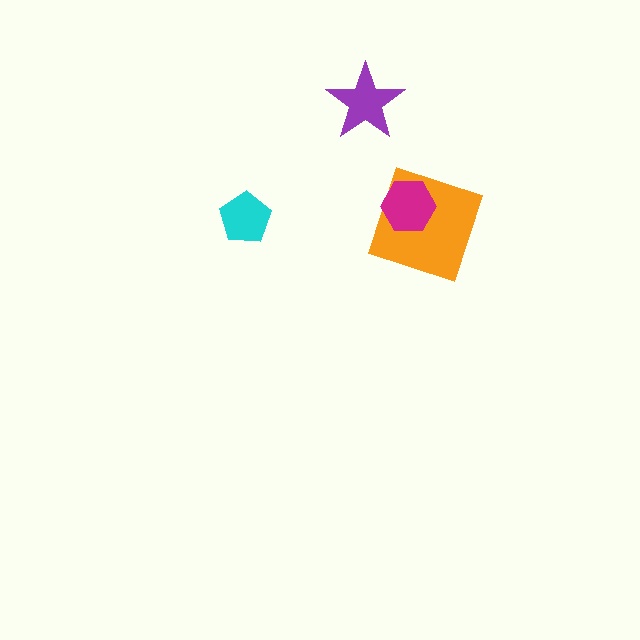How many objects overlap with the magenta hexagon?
1 object overlaps with the magenta hexagon.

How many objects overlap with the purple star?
0 objects overlap with the purple star.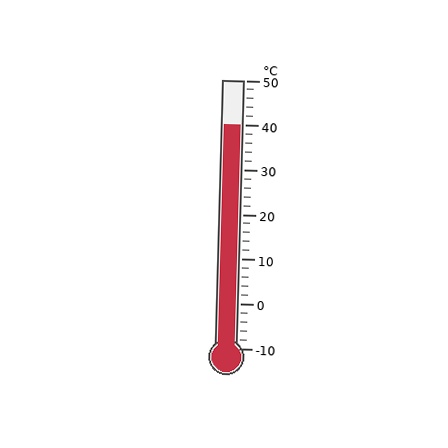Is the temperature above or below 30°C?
The temperature is above 30°C.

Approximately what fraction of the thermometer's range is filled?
The thermometer is filled to approximately 85% of its range.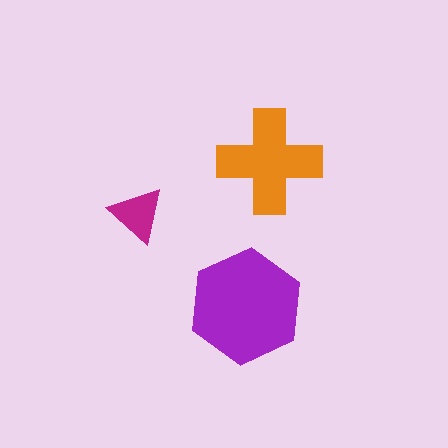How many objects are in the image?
There are 3 objects in the image.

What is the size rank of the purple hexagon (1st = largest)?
1st.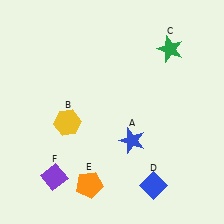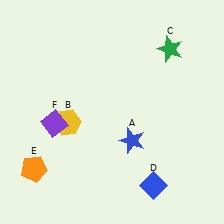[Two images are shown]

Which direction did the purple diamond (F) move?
The purple diamond (F) moved up.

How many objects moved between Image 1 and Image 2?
2 objects moved between the two images.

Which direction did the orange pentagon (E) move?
The orange pentagon (E) moved left.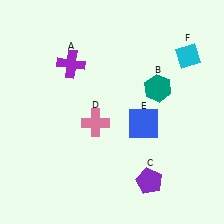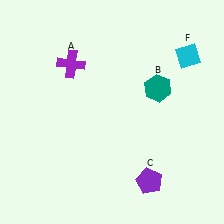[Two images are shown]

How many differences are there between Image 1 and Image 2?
There are 2 differences between the two images.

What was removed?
The blue square (E), the pink cross (D) were removed in Image 2.